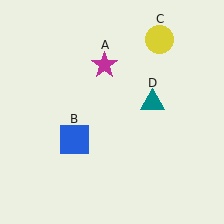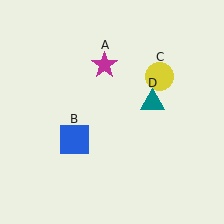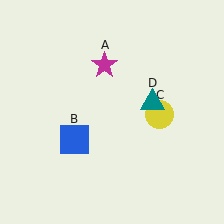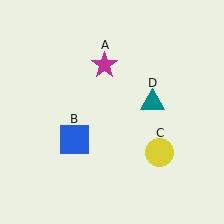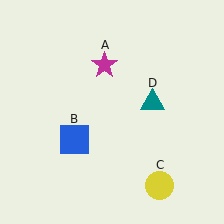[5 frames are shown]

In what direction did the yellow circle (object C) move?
The yellow circle (object C) moved down.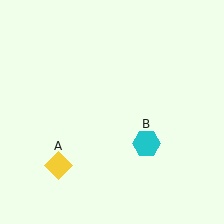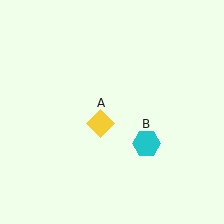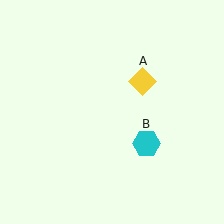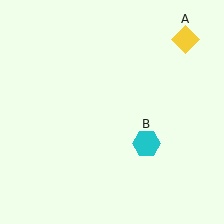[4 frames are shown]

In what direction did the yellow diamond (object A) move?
The yellow diamond (object A) moved up and to the right.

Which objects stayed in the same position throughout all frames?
Cyan hexagon (object B) remained stationary.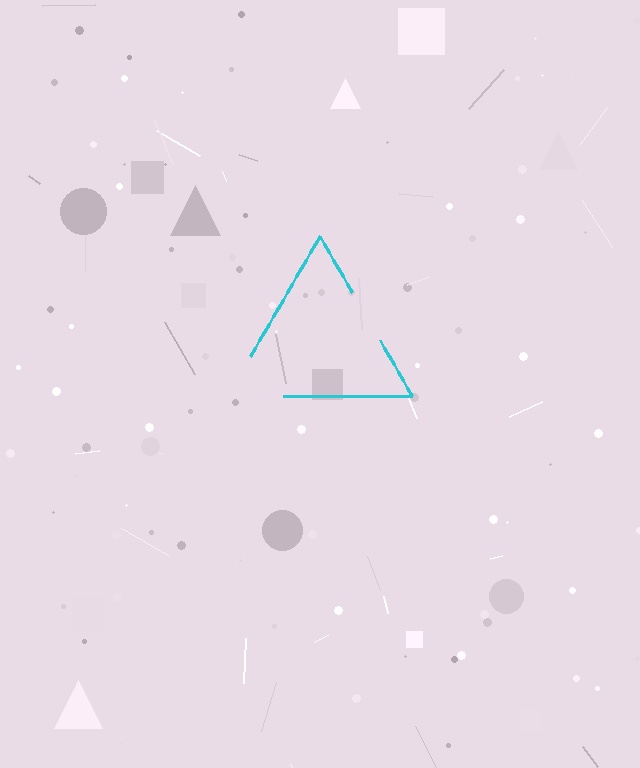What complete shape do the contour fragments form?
The contour fragments form a triangle.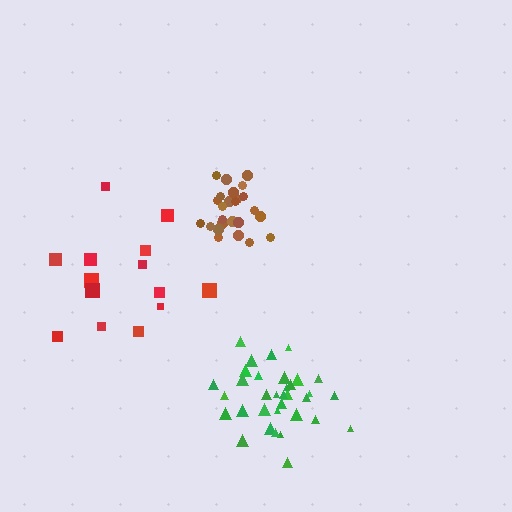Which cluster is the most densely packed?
Brown.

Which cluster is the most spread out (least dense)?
Red.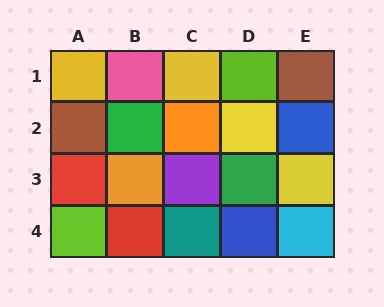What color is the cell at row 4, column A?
Lime.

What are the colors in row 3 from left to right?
Red, orange, purple, green, yellow.